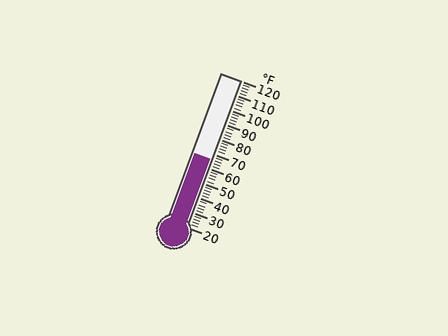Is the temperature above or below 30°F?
The temperature is above 30°F.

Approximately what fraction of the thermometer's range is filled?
The thermometer is filled to approximately 45% of its range.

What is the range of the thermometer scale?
The thermometer scale ranges from 20°F to 120°F.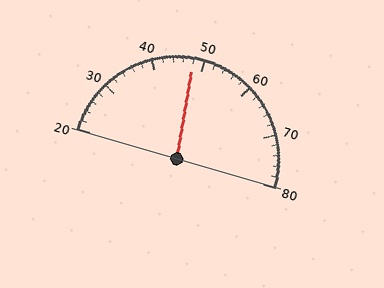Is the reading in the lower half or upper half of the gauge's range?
The reading is in the lower half of the range (20 to 80).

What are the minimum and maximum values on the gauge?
The gauge ranges from 20 to 80.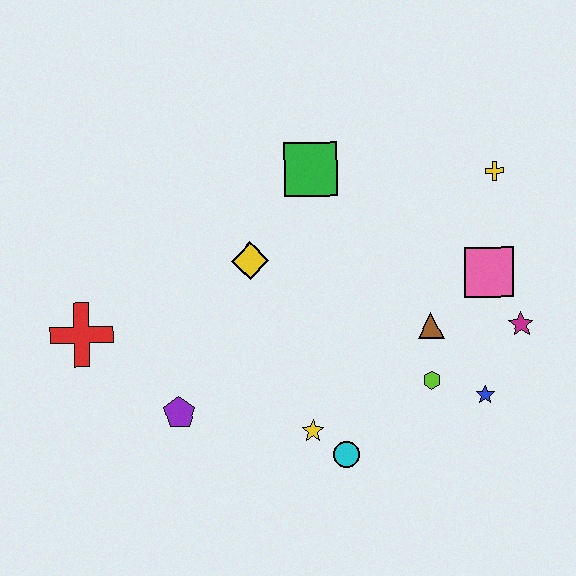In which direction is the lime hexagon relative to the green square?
The lime hexagon is below the green square.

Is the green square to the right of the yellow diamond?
Yes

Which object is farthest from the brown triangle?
The red cross is farthest from the brown triangle.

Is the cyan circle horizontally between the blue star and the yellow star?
Yes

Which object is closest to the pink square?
The magenta star is closest to the pink square.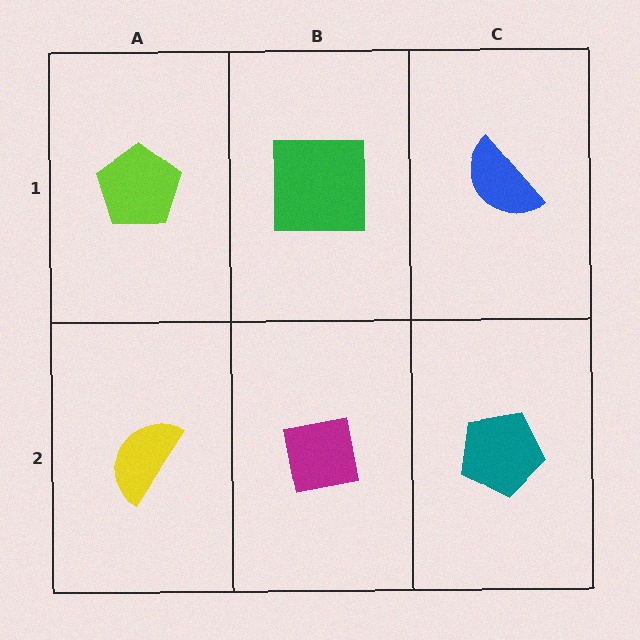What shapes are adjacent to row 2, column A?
A lime pentagon (row 1, column A), a magenta square (row 2, column B).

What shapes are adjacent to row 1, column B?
A magenta square (row 2, column B), a lime pentagon (row 1, column A), a blue semicircle (row 1, column C).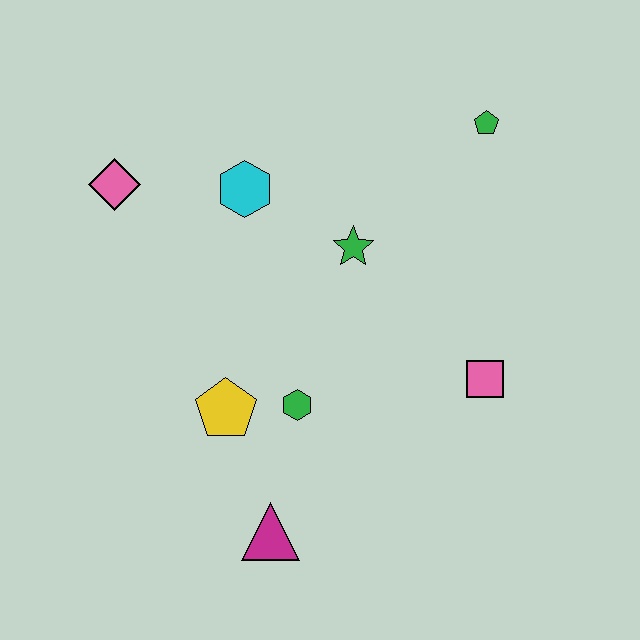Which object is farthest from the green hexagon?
The green pentagon is farthest from the green hexagon.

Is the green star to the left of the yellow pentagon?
No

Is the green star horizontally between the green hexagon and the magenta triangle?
No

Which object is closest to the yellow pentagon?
The green hexagon is closest to the yellow pentagon.